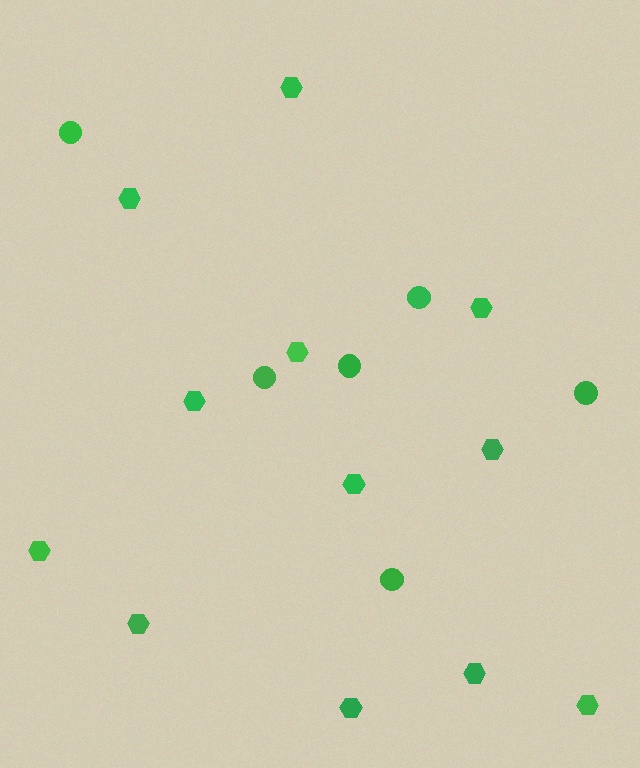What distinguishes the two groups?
There are 2 groups: one group of circles (6) and one group of hexagons (12).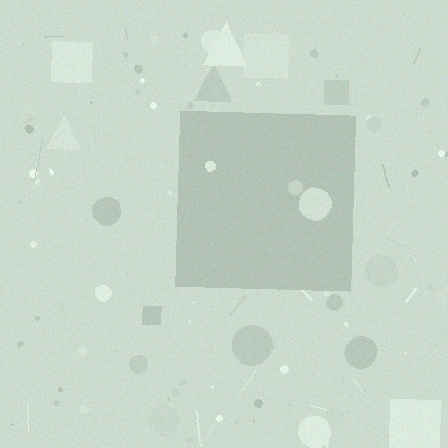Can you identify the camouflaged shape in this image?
The camouflaged shape is a square.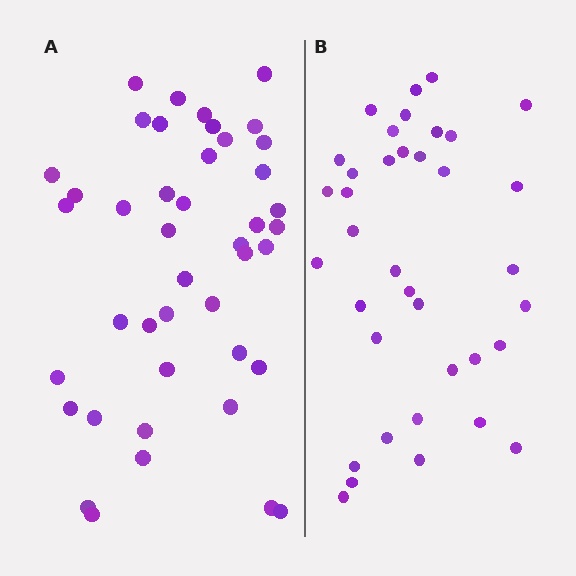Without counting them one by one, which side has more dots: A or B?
Region A (the left region) has more dots.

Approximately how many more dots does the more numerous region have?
Region A has about 6 more dots than region B.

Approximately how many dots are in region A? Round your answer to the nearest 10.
About 40 dots. (The exact count is 43, which rounds to 40.)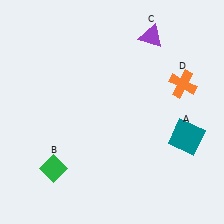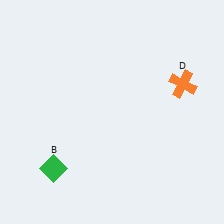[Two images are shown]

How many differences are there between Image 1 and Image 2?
There are 2 differences between the two images.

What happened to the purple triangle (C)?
The purple triangle (C) was removed in Image 2. It was in the top-right area of Image 1.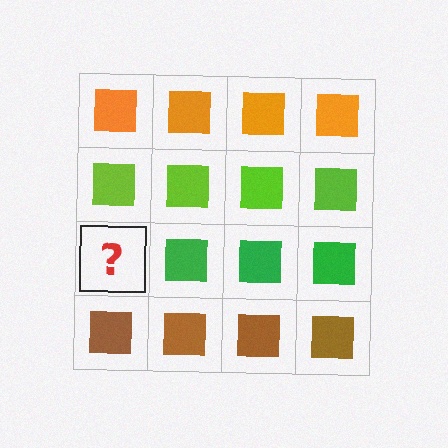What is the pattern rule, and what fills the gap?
The rule is that each row has a consistent color. The gap should be filled with a green square.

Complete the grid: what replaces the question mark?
The question mark should be replaced with a green square.